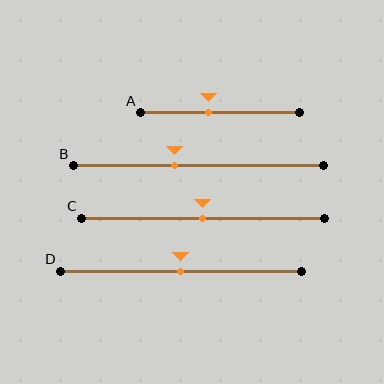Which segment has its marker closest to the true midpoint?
Segment C has its marker closest to the true midpoint.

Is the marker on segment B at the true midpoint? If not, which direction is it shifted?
No, the marker on segment B is shifted to the left by about 10% of the segment length.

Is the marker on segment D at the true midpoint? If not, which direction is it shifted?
Yes, the marker on segment D is at the true midpoint.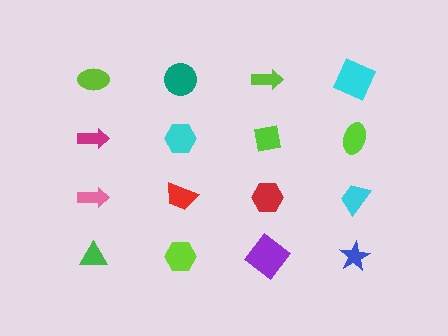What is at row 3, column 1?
A pink arrow.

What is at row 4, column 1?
A green triangle.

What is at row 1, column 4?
A cyan square.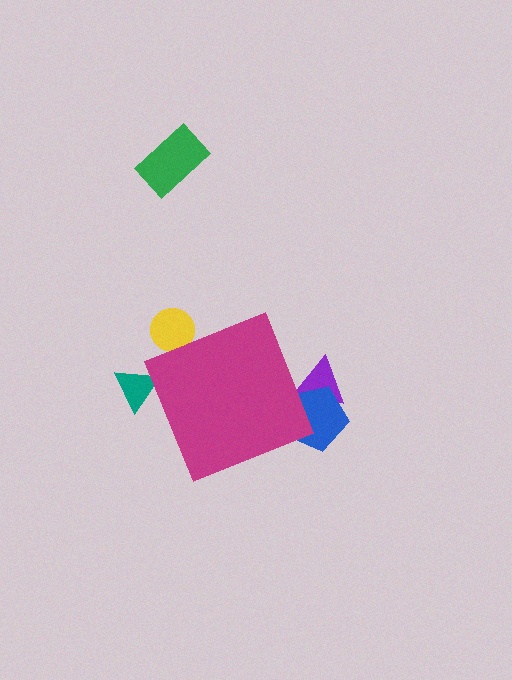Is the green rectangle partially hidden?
No, the green rectangle is fully visible.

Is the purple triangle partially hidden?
Yes, the purple triangle is partially hidden behind the magenta diamond.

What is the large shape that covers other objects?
A magenta diamond.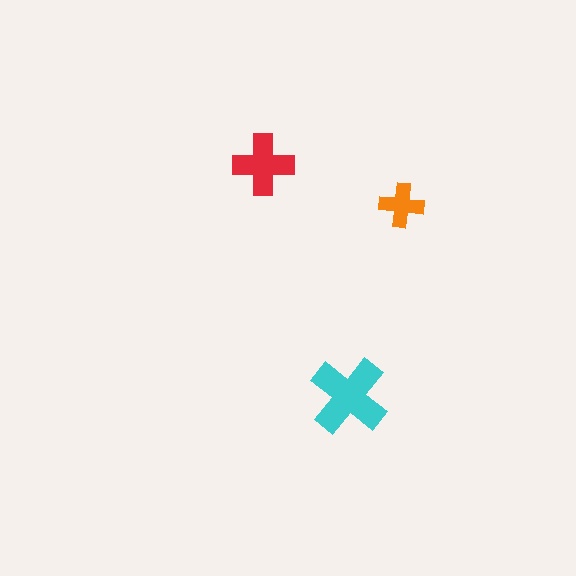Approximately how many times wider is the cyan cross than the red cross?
About 1.5 times wider.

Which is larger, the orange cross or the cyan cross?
The cyan one.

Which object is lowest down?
The cyan cross is bottommost.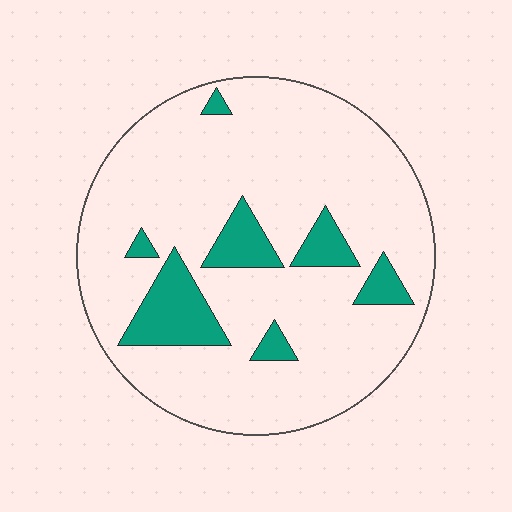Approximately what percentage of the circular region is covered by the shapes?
Approximately 15%.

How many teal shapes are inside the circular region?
7.